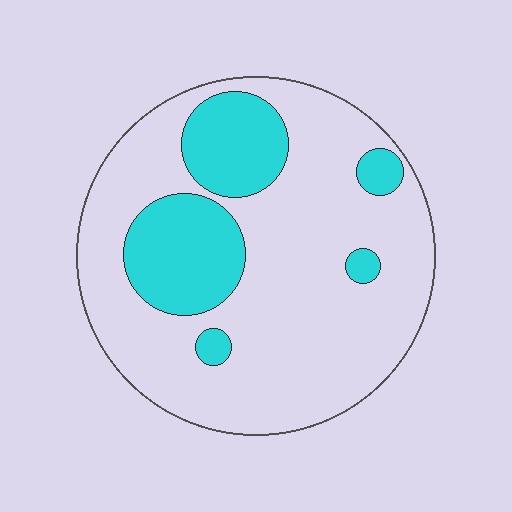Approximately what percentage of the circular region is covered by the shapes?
Approximately 25%.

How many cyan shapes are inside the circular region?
5.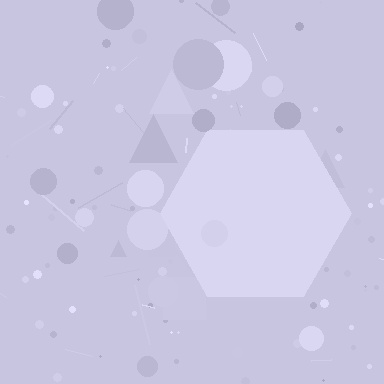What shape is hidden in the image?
A hexagon is hidden in the image.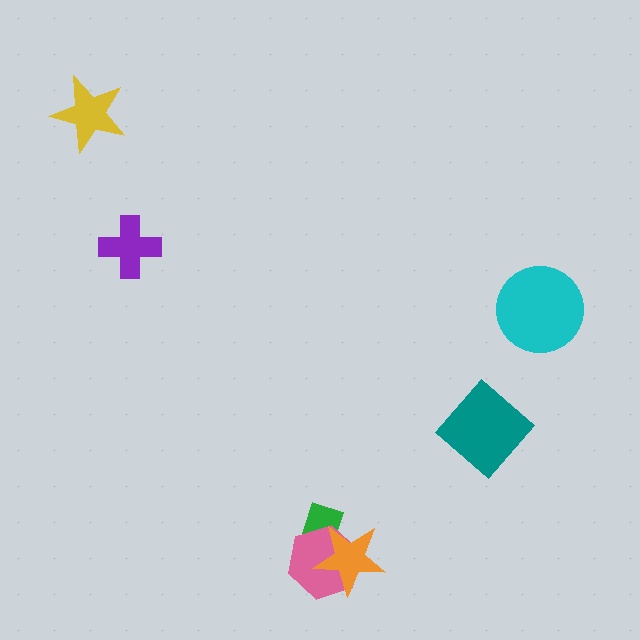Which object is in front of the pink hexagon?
The orange star is in front of the pink hexagon.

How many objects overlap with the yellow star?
0 objects overlap with the yellow star.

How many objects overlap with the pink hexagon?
2 objects overlap with the pink hexagon.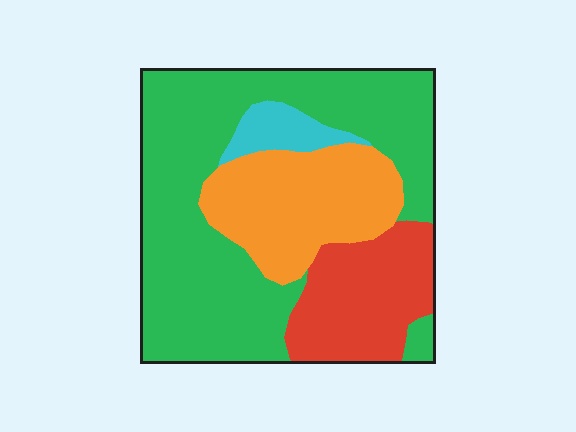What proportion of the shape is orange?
Orange covers roughly 20% of the shape.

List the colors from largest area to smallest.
From largest to smallest: green, orange, red, cyan.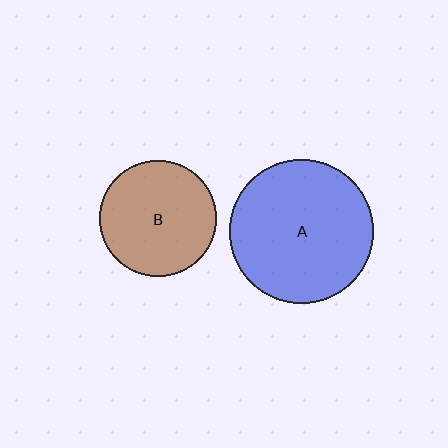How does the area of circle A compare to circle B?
Approximately 1.5 times.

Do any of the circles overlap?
No, none of the circles overlap.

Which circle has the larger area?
Circle A (blue).